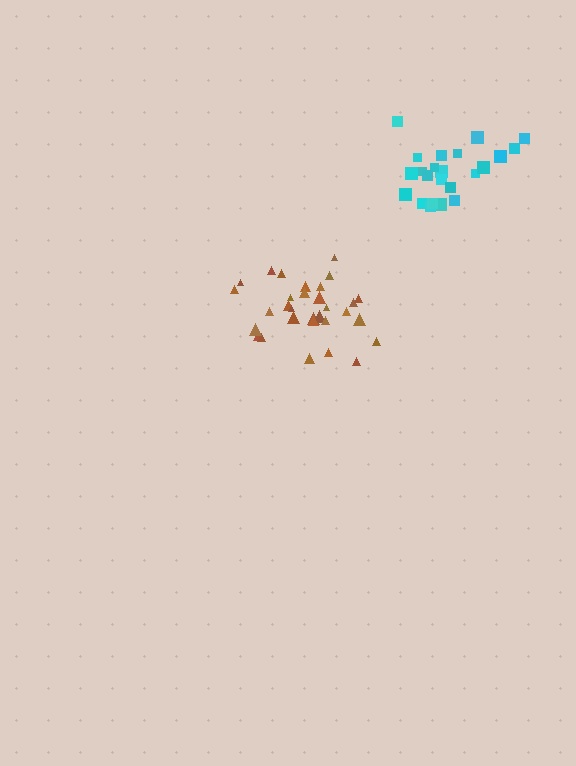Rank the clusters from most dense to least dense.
cyan, brown.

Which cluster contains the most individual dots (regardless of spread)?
Brown (31).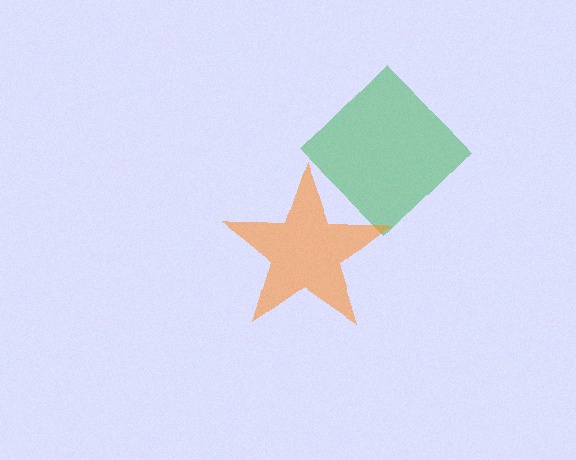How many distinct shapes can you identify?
There are 2 distinct shapes: a green diamond, an orange star.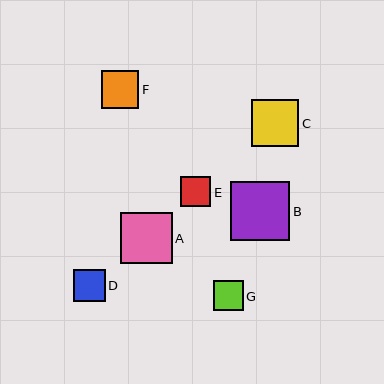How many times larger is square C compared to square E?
Square C is approximately 1.5 times the size of square E.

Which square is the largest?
Square B is the largest with a size of approximately 59 pixels.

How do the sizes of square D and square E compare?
Square D and square E are approximately the same size.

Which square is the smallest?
Square G is the smallest with a size of approximately 30 pixels.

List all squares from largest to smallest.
From largest to smallest: B, A, C, F, D, E, G.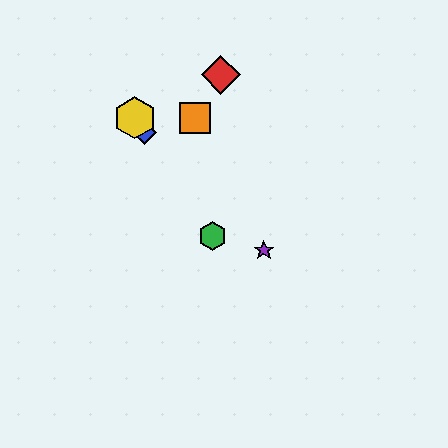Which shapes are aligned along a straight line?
The blue diamond, the green hexagon, the yellow hexagon are aligned along a straight line.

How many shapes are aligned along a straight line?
3 shapes (the blue diamond, the green hexagon, the yellow hexagon) are aligned along a straight line.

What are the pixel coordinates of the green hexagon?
The green hexagon is at (212, 236).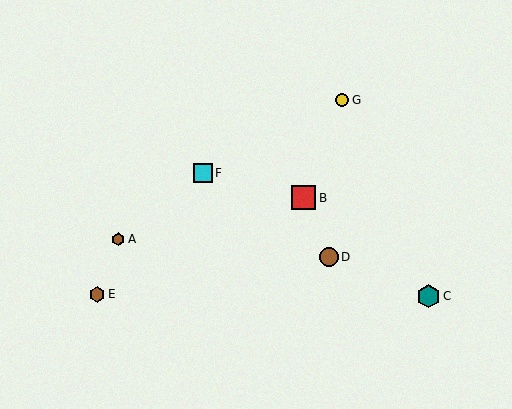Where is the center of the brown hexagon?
The center of the brown hexagon is at (97, 294).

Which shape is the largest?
The red square (labeled B) is the largest.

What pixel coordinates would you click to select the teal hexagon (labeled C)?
Click at (429, 296) to select the teal hexagon C.